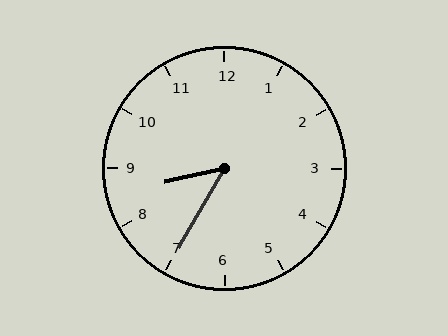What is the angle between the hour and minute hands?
Approximately 48 degrees.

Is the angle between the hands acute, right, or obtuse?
It is acute.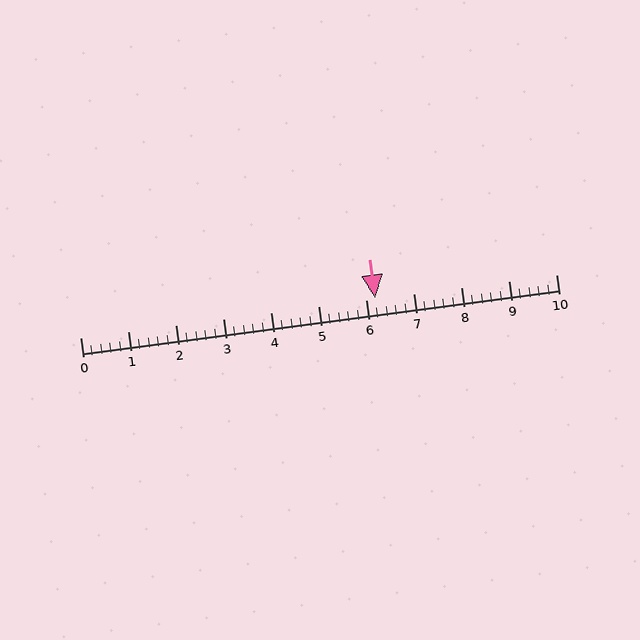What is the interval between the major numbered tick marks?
The major tick marks are spaced 1 units apart.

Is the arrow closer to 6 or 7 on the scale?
The arrow is closer to 6.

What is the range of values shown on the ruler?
The ruler shows values from 0 to 10.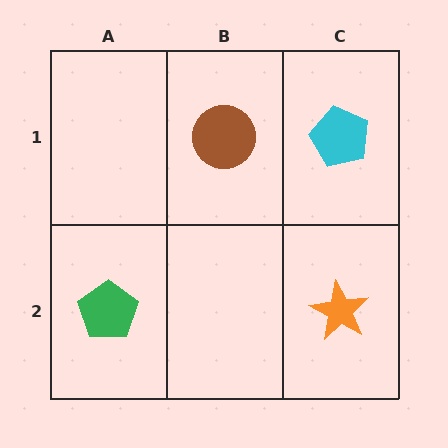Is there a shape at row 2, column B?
No, that cell is empty.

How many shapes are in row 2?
2 shapes.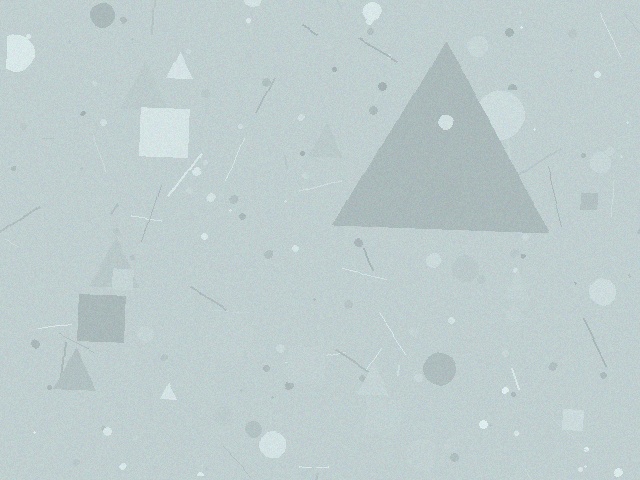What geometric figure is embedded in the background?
A triangle is embedded in the background.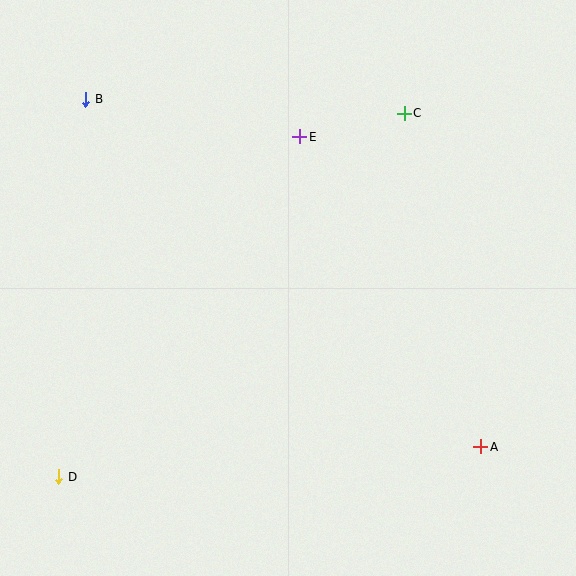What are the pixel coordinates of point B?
Point B is at (86, 99).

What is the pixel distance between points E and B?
The distance between E and B is 217 pixels.